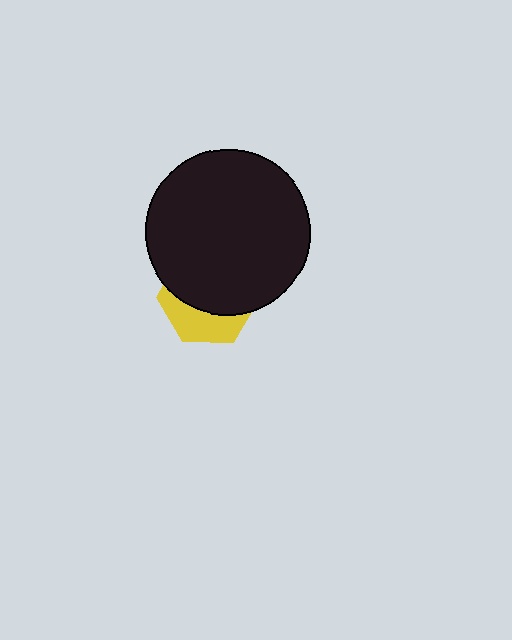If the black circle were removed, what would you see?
You would see the complete yellow hexagon.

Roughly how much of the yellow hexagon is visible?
A small part of it is visible (roughly 36%).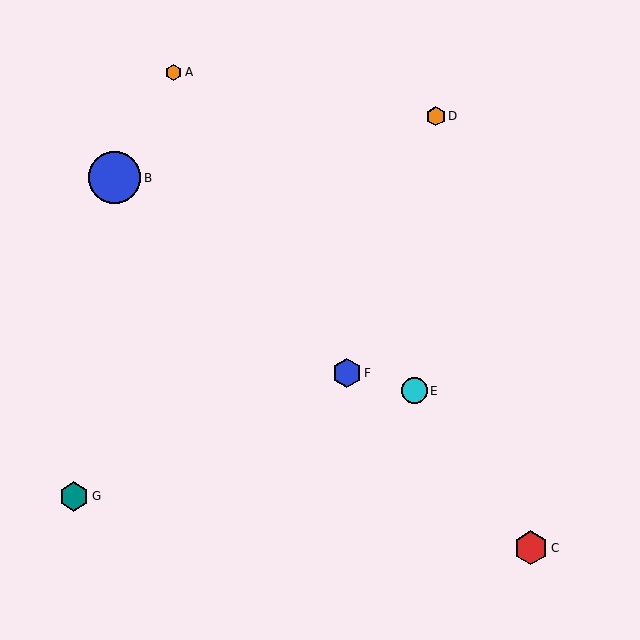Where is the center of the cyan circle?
The center of the cyan circle is at (415, 391).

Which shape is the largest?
The blue circle (labeled B) is the largest.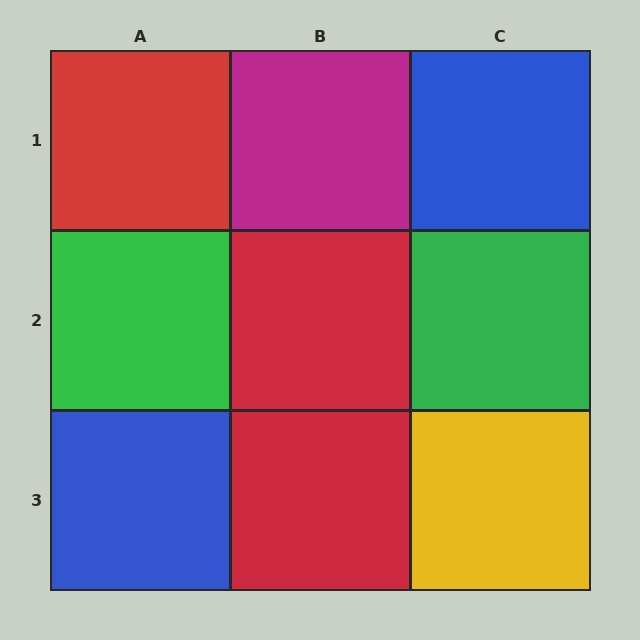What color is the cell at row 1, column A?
Red.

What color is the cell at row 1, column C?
Blue.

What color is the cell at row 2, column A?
Green.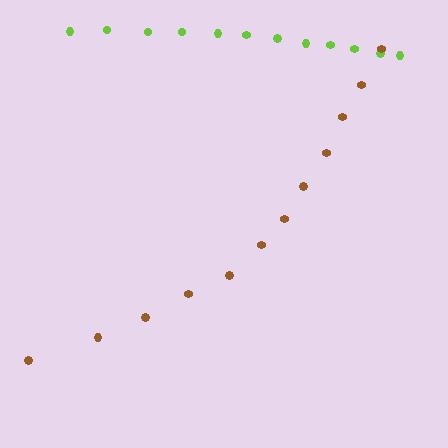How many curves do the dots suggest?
There are 2 distinct paths.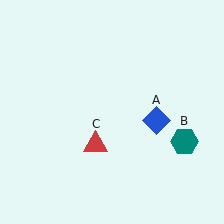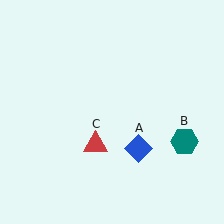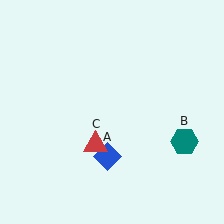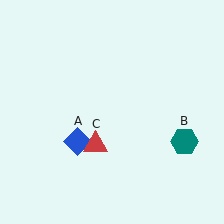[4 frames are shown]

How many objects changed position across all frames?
1 object changed position: blue diamond (object A).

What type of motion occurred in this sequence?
The blue diamond (object A) rotated clockwise around the center of the scene.